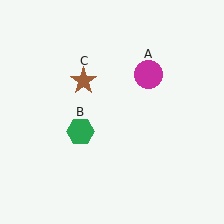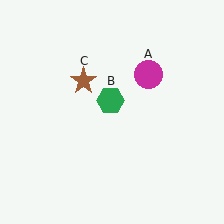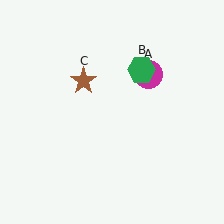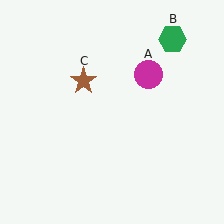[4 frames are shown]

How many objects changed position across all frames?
1 object changed position: green hexagon (object B).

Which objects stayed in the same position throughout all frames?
Magenta circle (object A) and brown star (object C) remained stationary.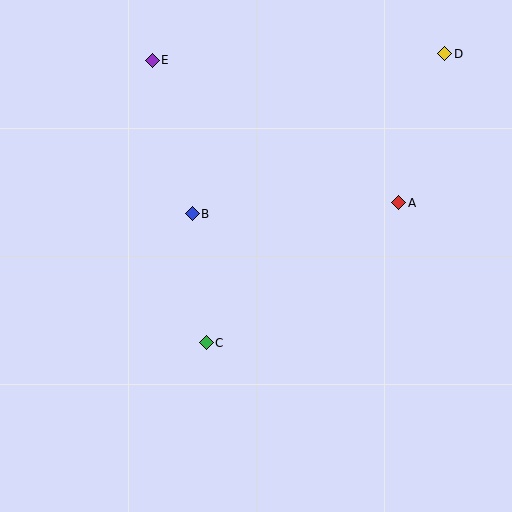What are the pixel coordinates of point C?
Point C is at (206, 343).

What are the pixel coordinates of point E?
Point E is at (152, 61).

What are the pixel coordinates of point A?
Point A is at (399, 203).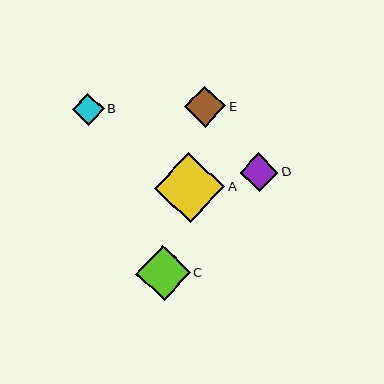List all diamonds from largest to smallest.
From largest to smallest: A, C, E, D, B.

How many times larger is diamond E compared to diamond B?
Diamond E is approximately 1.3 times the size of diamond B.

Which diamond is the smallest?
Diamond B is the smallest with a size of approximately 31 pixels.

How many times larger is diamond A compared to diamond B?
Diamond A is approximately 2.2 times the size of diamond B.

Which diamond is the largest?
Diamond A is the largest with a size of approximately 70 pixels.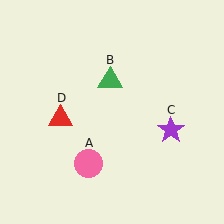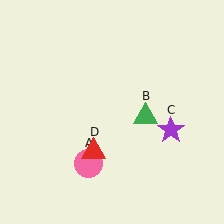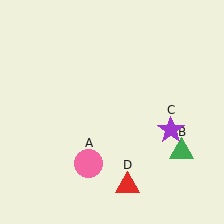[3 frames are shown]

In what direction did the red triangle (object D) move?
The red triangle (object D) moved down and to the right.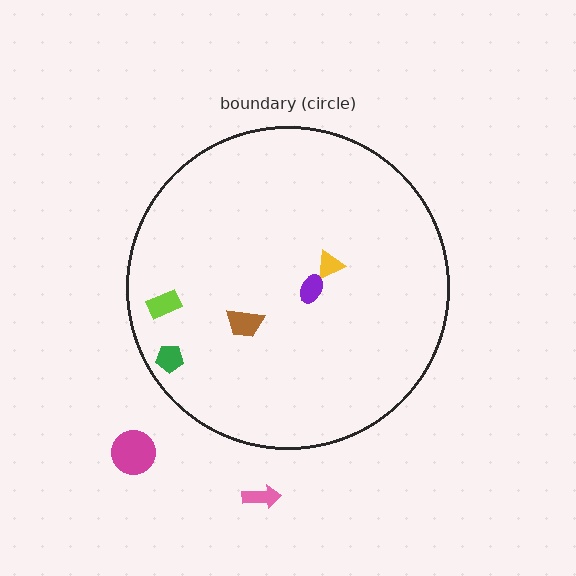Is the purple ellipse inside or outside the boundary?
Inside.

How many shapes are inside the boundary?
5 inside, 2 outside.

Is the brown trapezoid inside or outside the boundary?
Inside.